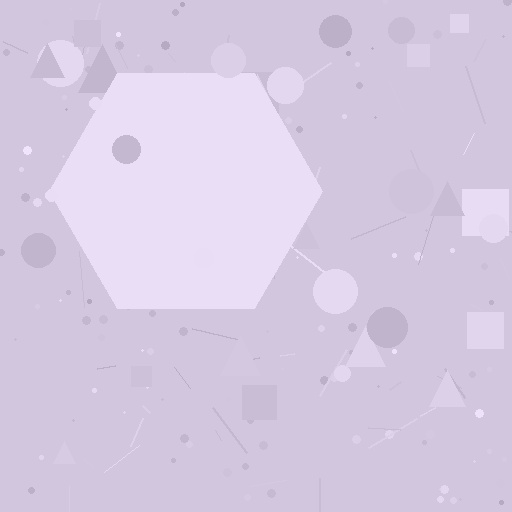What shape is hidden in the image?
A hexagon is hidden in the image.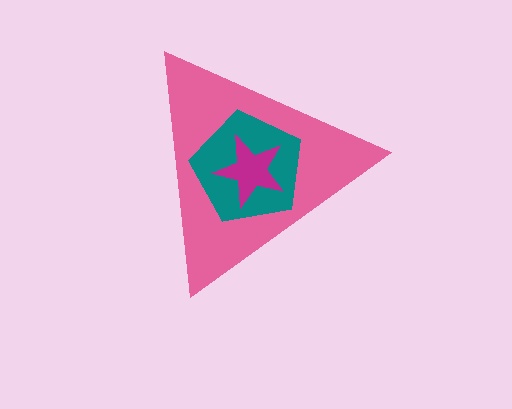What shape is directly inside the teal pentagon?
The magenta star.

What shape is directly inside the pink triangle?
The teal pentagon.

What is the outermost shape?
The pink triangle.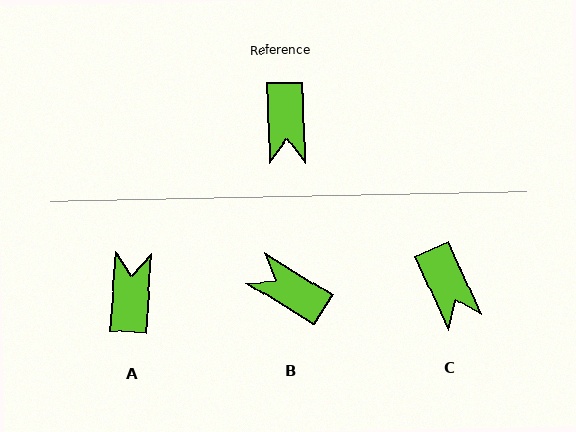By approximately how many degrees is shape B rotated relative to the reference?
Approximately 123 degrees clockwise.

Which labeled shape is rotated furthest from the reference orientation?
A, about 175 degrees away.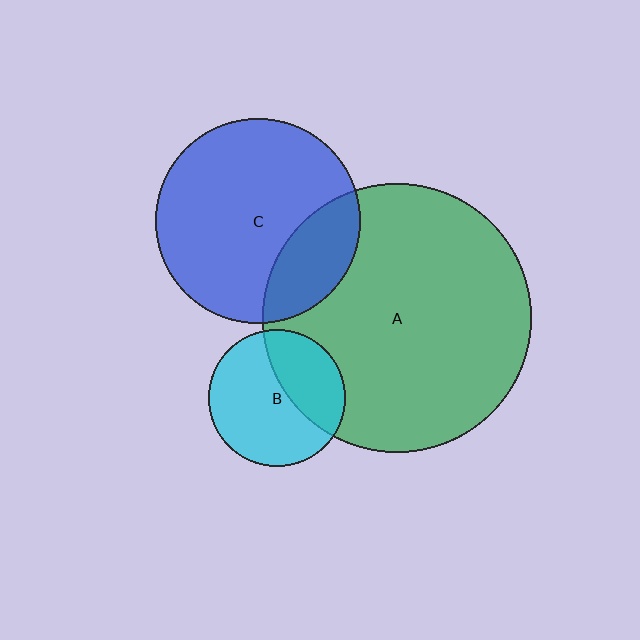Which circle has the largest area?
Circle A (green).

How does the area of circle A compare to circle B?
Approximately 3.9 times.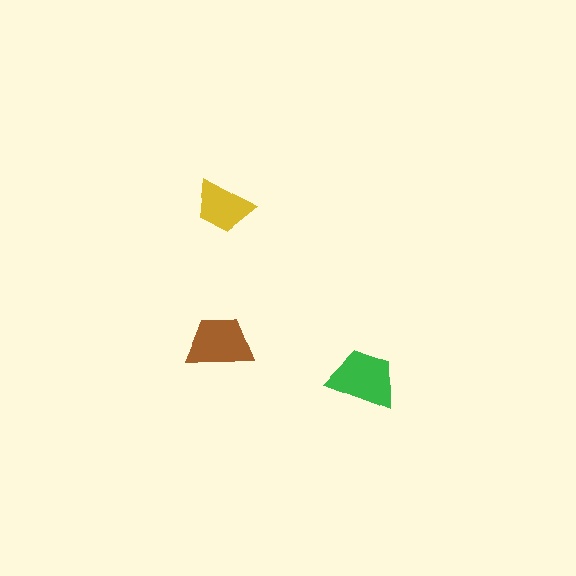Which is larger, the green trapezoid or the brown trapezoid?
The green one.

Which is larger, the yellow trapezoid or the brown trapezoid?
The brown one.